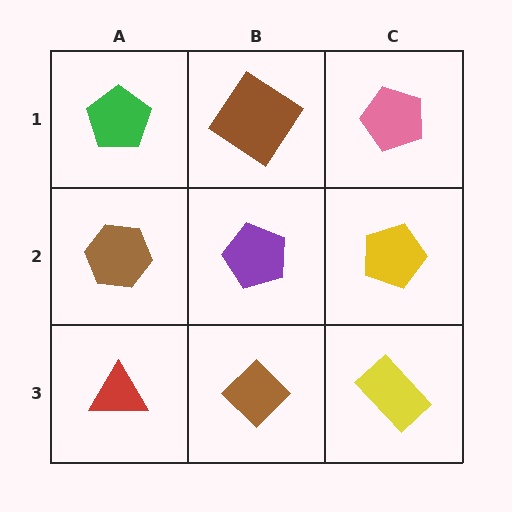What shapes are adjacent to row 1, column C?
A yellow pentagon (row 2, column C), a brown diamond (row 1, column B).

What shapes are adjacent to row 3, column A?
A brown hexagon (row 2, column A), a brown diamond (row 3, column B).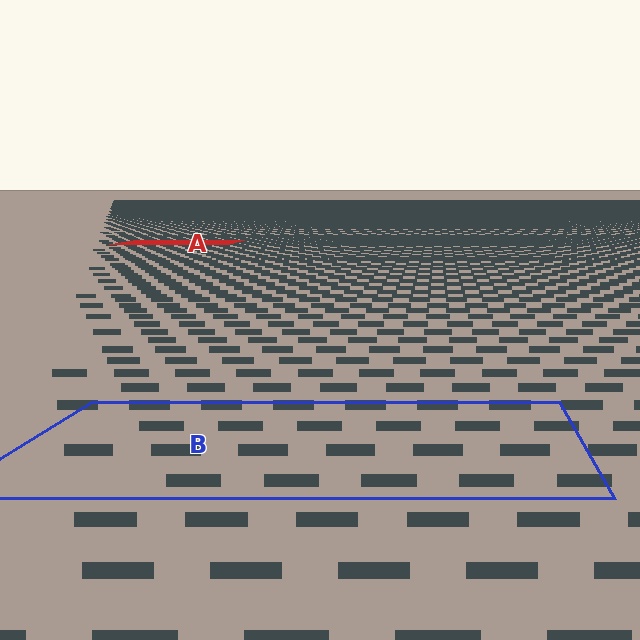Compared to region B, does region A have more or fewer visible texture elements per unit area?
Region A has more texture elements per unit area — they are packed more densely because it is farther away.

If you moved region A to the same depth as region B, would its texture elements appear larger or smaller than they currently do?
They would appear larger. At a closer depth, the same texture elements are projected at a bigger on-screen size.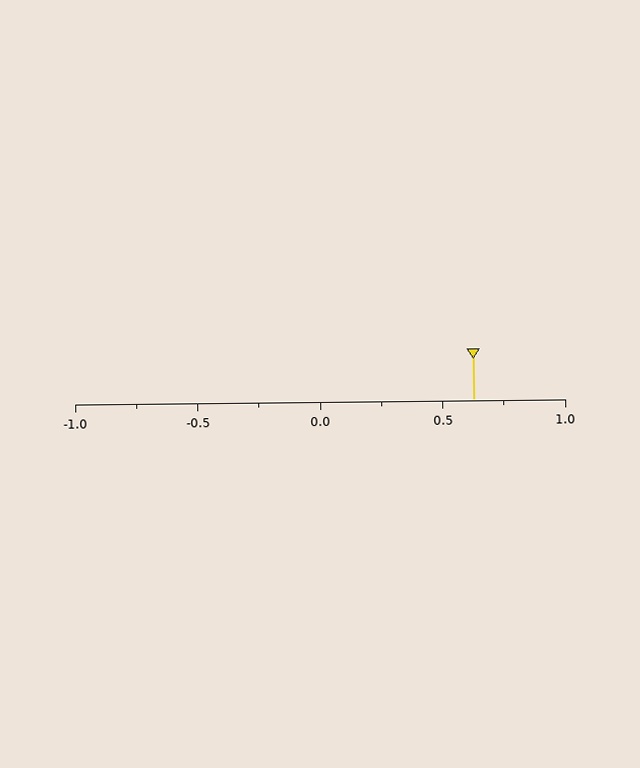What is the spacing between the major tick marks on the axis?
The major ticks are spaced 0.5 apart.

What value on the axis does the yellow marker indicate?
The marker indicates approximately 0.62.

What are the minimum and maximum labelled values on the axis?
The axis runs from -1.0 to 1.0.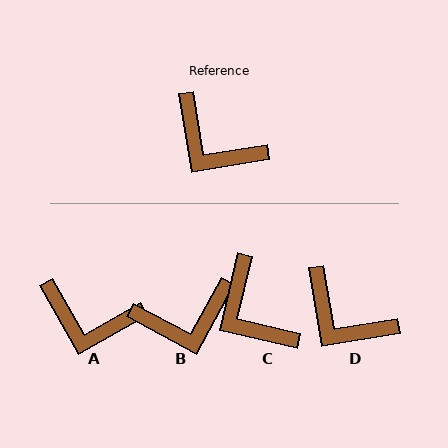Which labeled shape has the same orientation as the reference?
D.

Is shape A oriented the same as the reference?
No, it is off by about 21 degrees.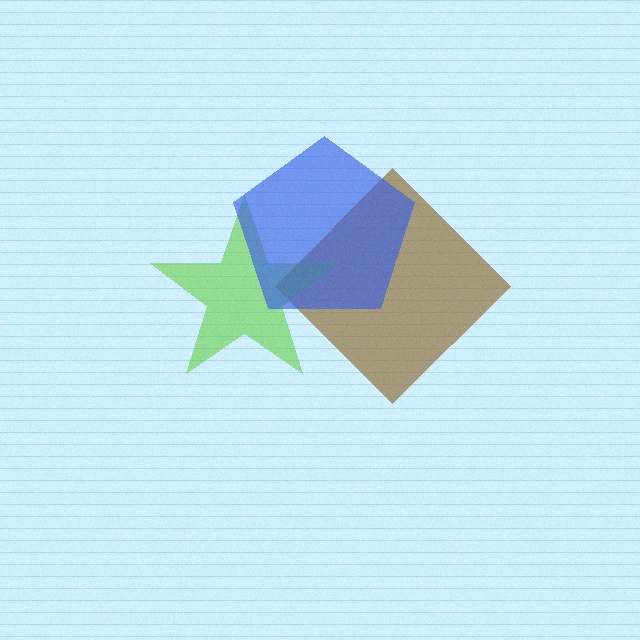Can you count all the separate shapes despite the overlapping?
Yes, there are 3 separate shapes.